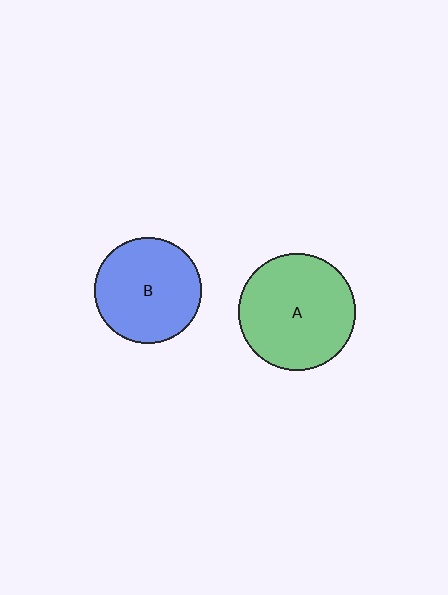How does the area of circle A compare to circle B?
Approximately 1.2 times.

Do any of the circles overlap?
No, none of the circles overlap.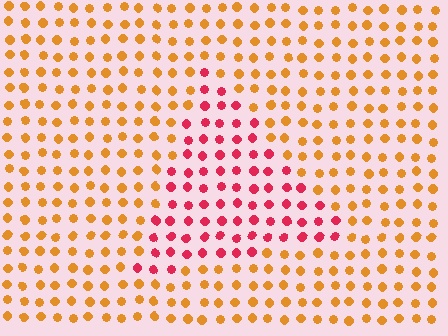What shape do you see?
I see a triangle.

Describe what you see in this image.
The image is filled with small orange elements in a uniform arrangement. A triangle-shaped region is visible where the elements are tinted to a slightly different hue, forming a subtle color boundary.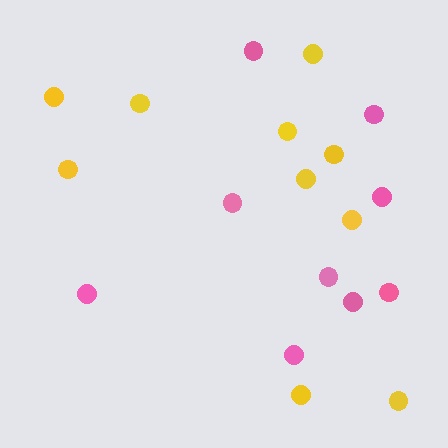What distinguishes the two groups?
There are 2 groups: one group of yellow circles (10) and one group of pink circles (9).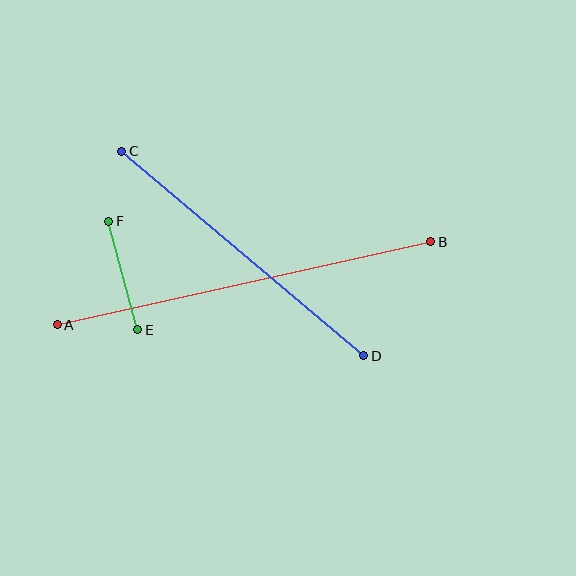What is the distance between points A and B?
The distance is approximately 383 pixels.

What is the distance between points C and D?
The distance is approximately 317 pixels.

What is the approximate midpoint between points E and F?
The midpoint is at approximately (123, 276) pixels.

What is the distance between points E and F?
The distance is approximately 112 pixels.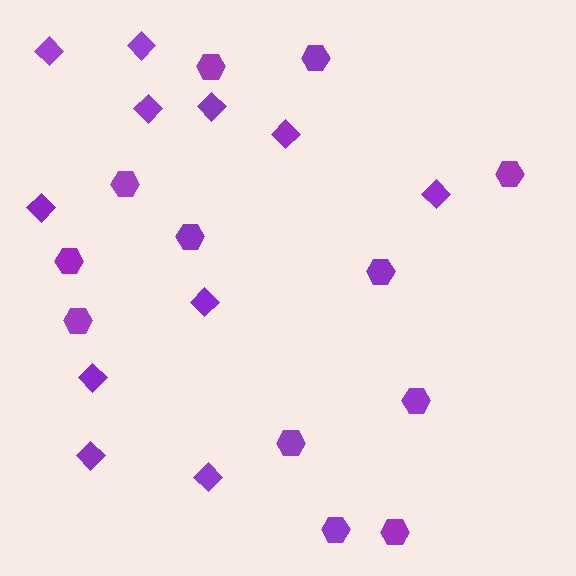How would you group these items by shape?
There are 2 groups: one group of diamonds (11) and one group of hexagons (12).